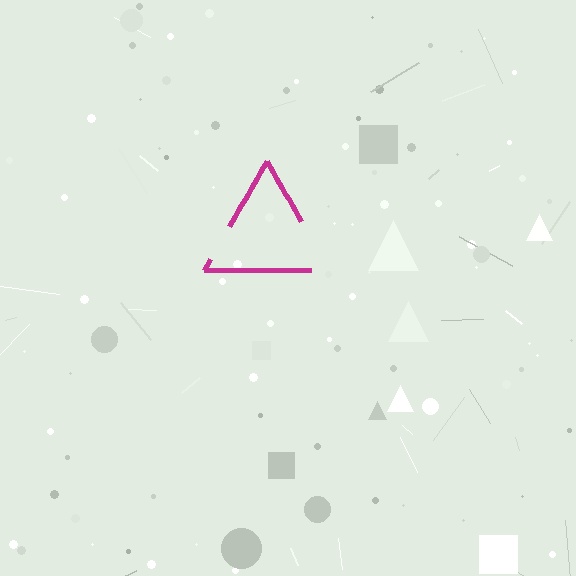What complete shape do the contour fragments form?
The contour fragments form a triangle.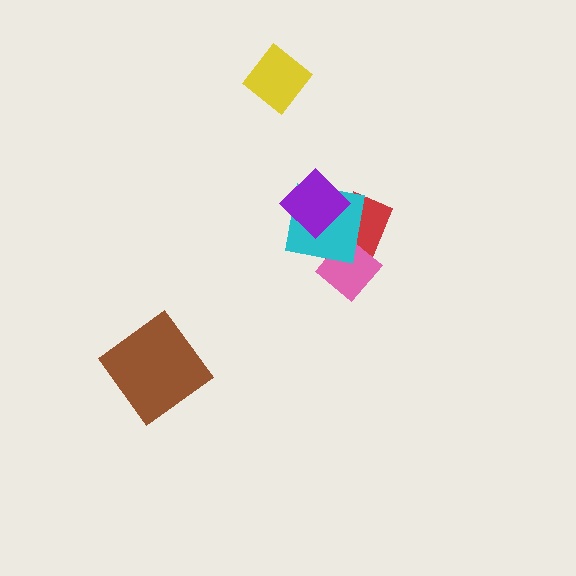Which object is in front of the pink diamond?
The cyan square is in front of the pink diamond.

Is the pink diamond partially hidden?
Yes, it is partially covered by another shape.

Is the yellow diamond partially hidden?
No, no other shape covers it.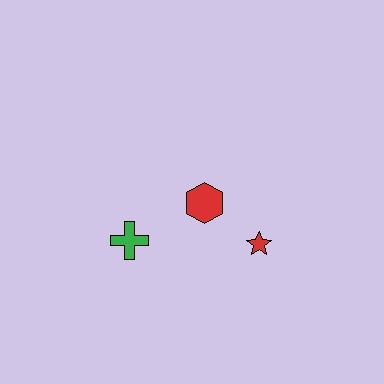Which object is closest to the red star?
The red hexagon is closest to the red star.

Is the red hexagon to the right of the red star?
No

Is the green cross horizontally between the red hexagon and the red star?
No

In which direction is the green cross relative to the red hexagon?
The green cross is to the left of the red hexagon.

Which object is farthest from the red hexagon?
The green cross is farthest from the red hexagon.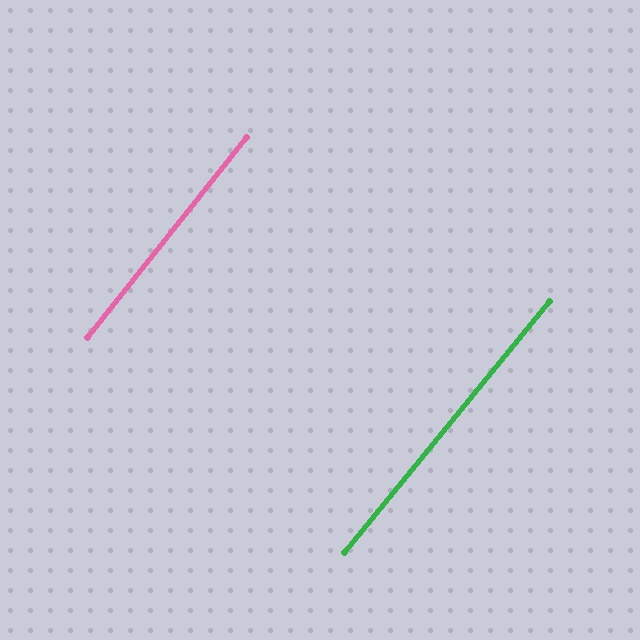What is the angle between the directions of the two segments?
Approximately 1 degree.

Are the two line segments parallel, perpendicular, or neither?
Parallel — their directions differ by only 0.7°.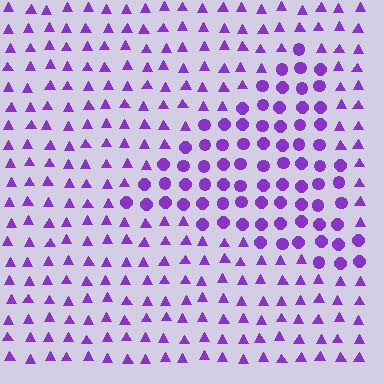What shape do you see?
I see a triangle.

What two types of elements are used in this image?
The image uses circles inside the triangle region and triangles outside it.